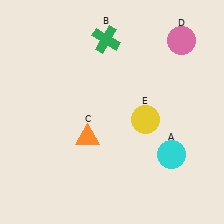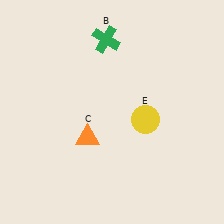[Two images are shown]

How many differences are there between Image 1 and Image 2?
There are 2 differences between the two images.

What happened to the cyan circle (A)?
The cyan circle (A) was removed in Image 2. It was in the bottom-right area of Image 1.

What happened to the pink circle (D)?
The pink circle (D) was removed in Image 2. It was in the top-right area of Image 1.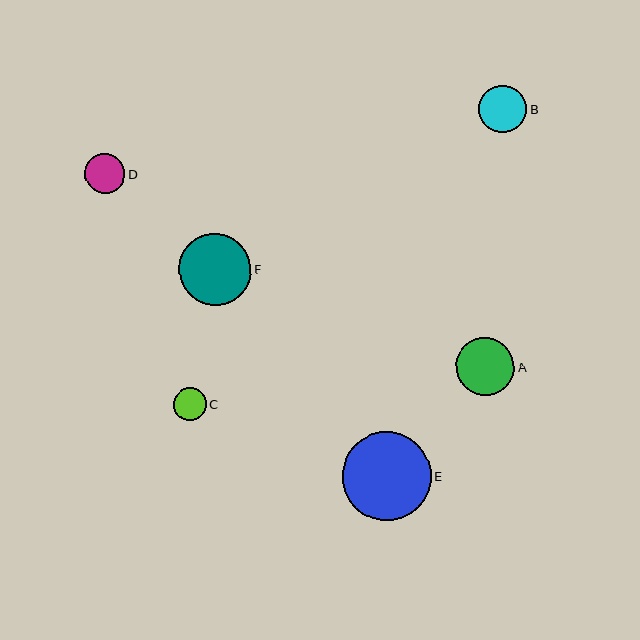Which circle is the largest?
Circle E is the largest with a size of approximately 89 pixels.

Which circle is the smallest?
Circle C is the smallest with a size of approximately 33 pixels.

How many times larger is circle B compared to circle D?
Circle B is approximately 1.2 times the size of circle D.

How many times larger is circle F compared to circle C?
Circle F is approximately 2.2 times the size of circle C.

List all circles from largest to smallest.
From largest to smallest: E, F, A, B, D, C.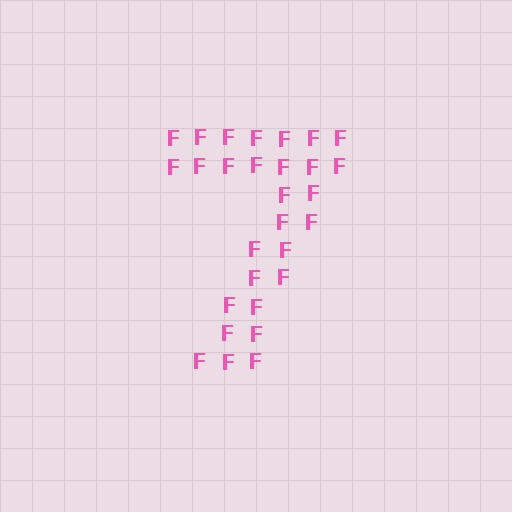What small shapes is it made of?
It is made of small letter F's.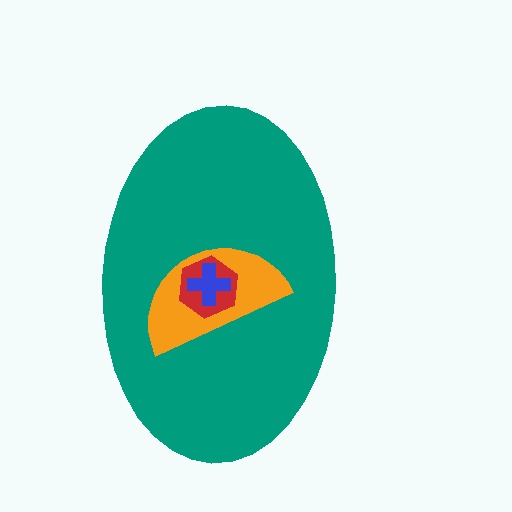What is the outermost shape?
The teal ellipse.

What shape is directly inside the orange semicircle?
The red hexagon.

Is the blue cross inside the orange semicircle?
Yes.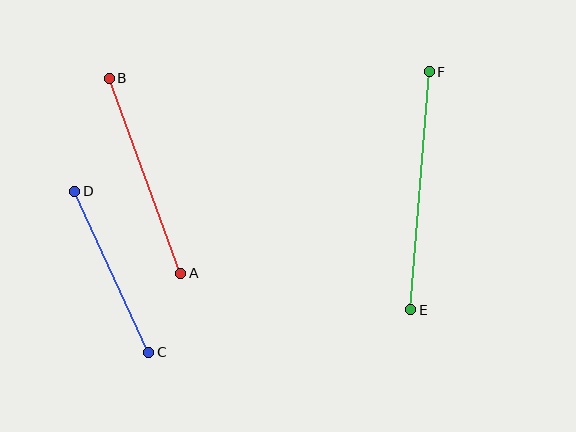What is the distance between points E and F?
The distance is approximately 239 pixels.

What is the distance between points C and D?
The distance is approximately 177 pixels.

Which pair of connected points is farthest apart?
Points E and F are farthest apart.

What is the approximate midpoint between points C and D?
The midpoint is at approximately (112, 272) pixels.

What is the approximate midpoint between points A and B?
The midpoint is at approximately (145, 176) pixels.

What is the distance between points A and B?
The distance is approximately 207 pixels.